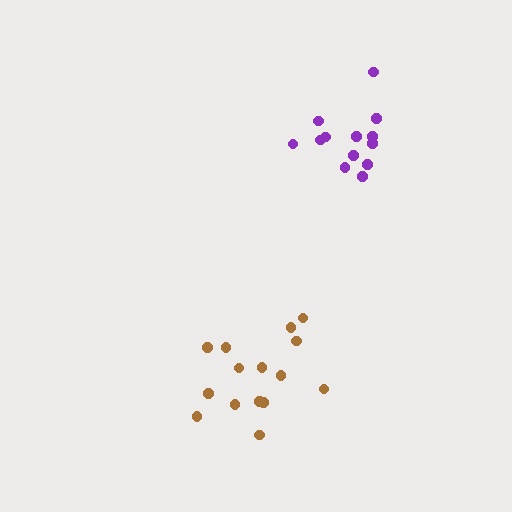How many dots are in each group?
Group 1: 15 dots, Group 2: 13 dots (28 total).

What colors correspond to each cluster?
The clusters are colored: brown, purple.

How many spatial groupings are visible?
There are 2 spatial groupings.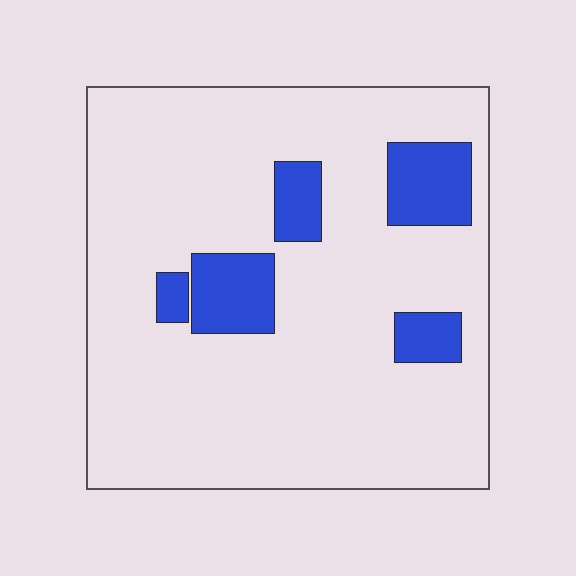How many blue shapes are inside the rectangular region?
5.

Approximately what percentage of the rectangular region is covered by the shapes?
Approximately 15%.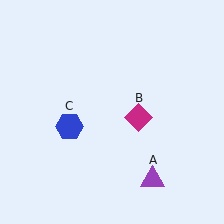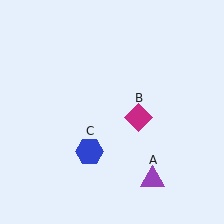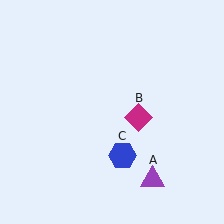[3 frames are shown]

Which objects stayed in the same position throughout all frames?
Purple triangle (object A) and magenta diamond (object B) remained stationary.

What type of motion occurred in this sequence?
The blue hexagon (object C) rotated counterclockwise around the center of the scene.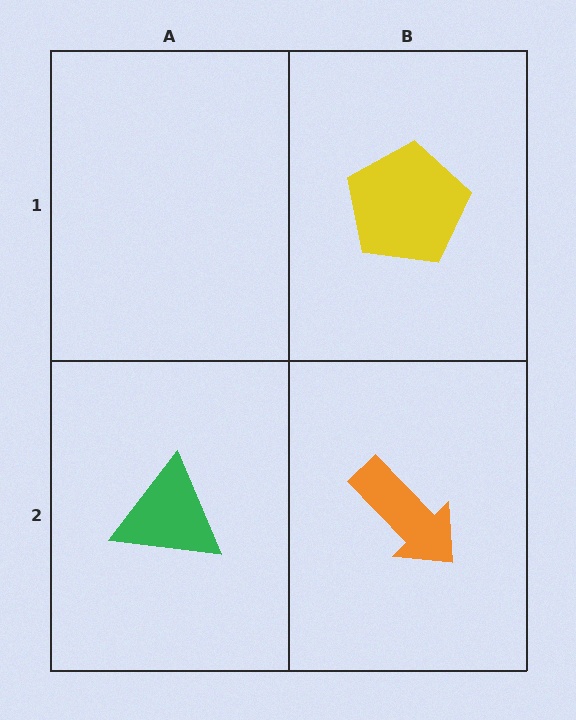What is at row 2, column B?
An orange arrow.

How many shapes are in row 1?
1 shape.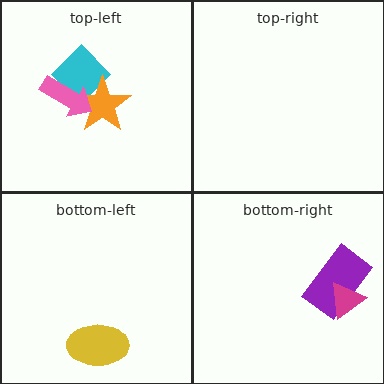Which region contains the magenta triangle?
The bottom-right region.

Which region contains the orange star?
The top-left region.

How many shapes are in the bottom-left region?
1.